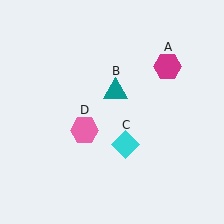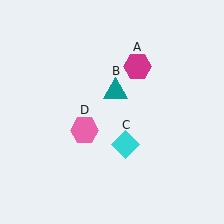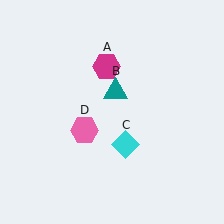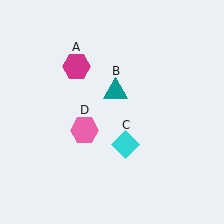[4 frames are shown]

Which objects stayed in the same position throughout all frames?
Teal triangle (object B) and cyan diamond (object C) and pink hexagon (object D) remained stationary.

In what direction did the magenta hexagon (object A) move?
The magenta hexagon (object A) moved left.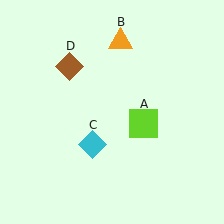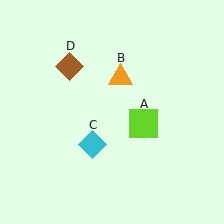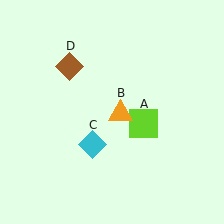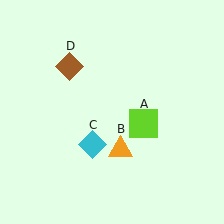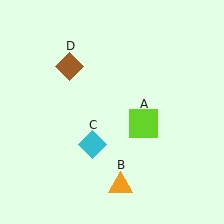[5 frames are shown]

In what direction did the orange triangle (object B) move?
The orange triangle (object B) moved down.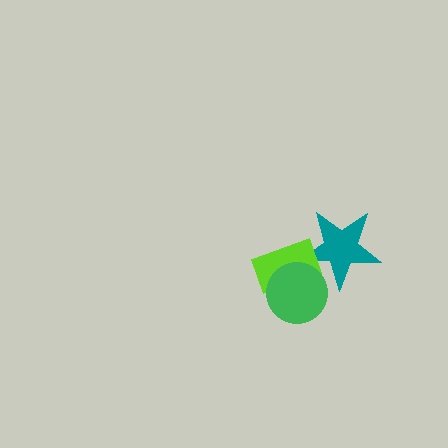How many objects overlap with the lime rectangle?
2 objects overlap with the lime rectangle.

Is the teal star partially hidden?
Yes, it is partially covered by another shape.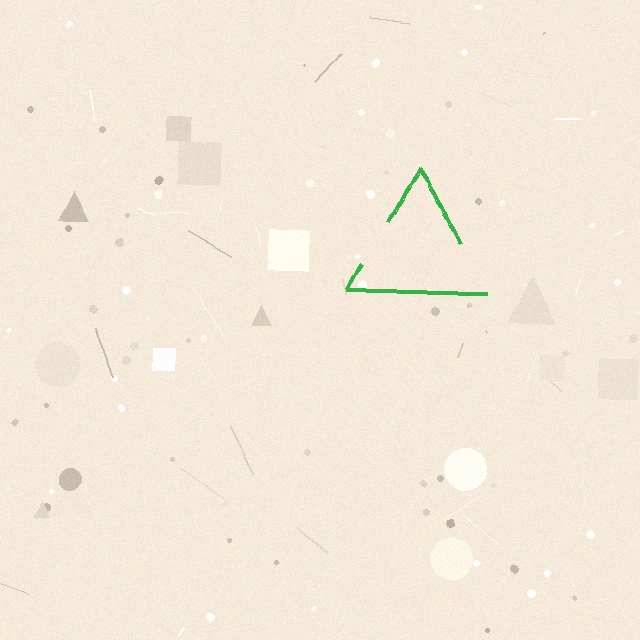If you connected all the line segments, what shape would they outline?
They would outline a triangle.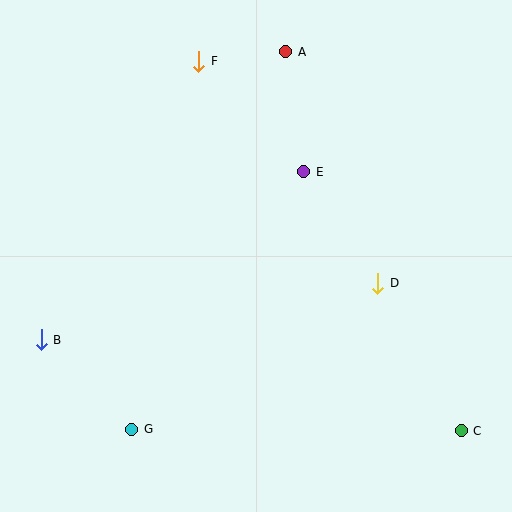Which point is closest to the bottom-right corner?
Point C is closest to the bottom-right corner.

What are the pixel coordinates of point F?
Point F is at (199, 62).